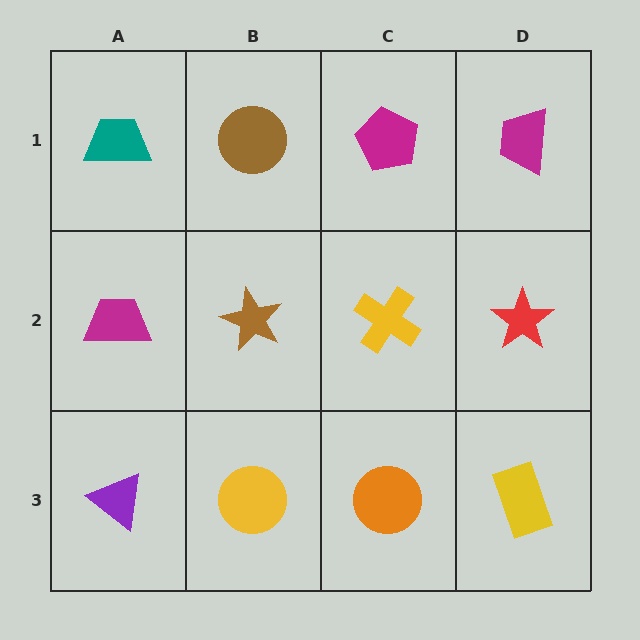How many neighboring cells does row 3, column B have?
3.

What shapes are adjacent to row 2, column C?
A magenta pentagon (row 1, column C), an orange circle (row 3, column C), a brown star (row 2, column B), a red star (row 2, column D).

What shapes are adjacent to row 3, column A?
A magenta trapezoid (row 2, column A), a yellow circle (row 3, column B).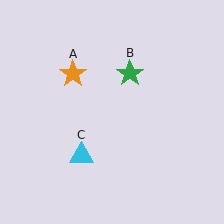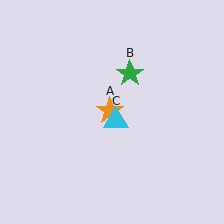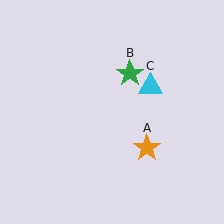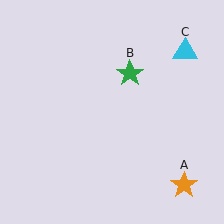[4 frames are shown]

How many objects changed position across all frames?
2 objects changed position: orange star (object A), cyan triangle (object C).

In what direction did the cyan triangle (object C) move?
The cyan triangle (object C) moved up and to the right.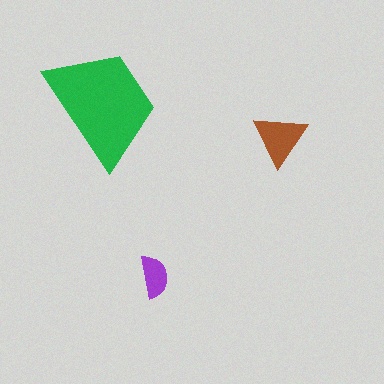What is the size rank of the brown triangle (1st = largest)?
2nd.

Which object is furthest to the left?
The green trapezoid is leftmost.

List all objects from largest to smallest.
The green trapezoid, the brown triangle, the purple semicircle.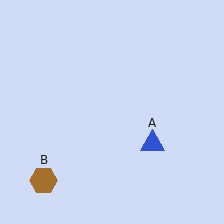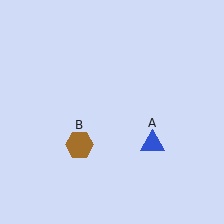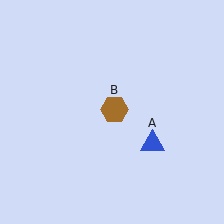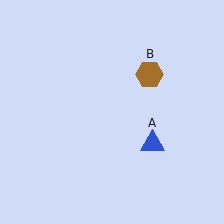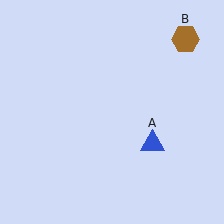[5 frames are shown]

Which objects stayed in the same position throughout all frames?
Blue triangle (object A) remained stationary.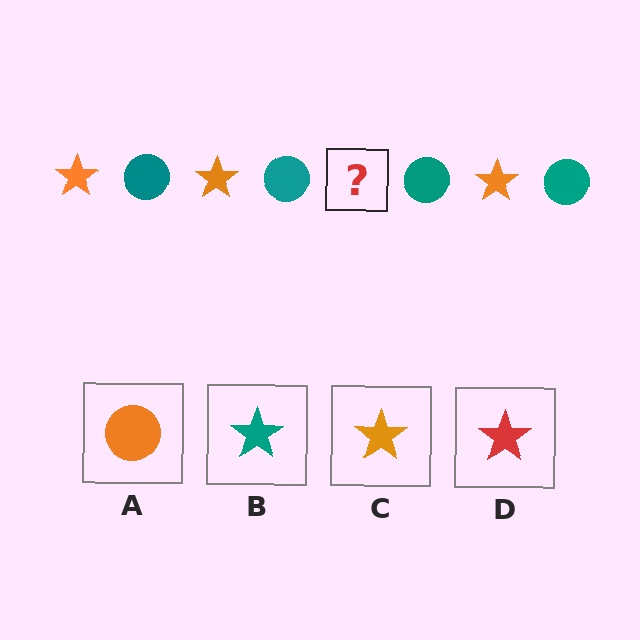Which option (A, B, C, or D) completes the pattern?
C.